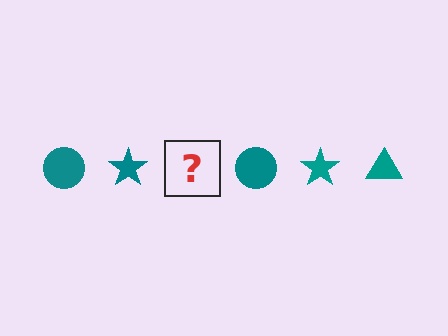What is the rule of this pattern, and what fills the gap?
The rule is that the pattern cycles through circle, star, triangle shapes in teal. The gap should be filled with a teal triangle.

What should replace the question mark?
The question mark should be replaced with a teal triangle.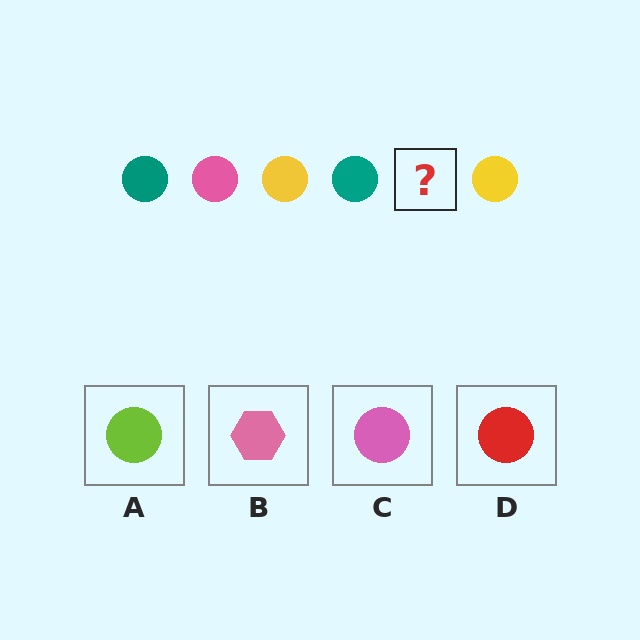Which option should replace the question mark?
Option C.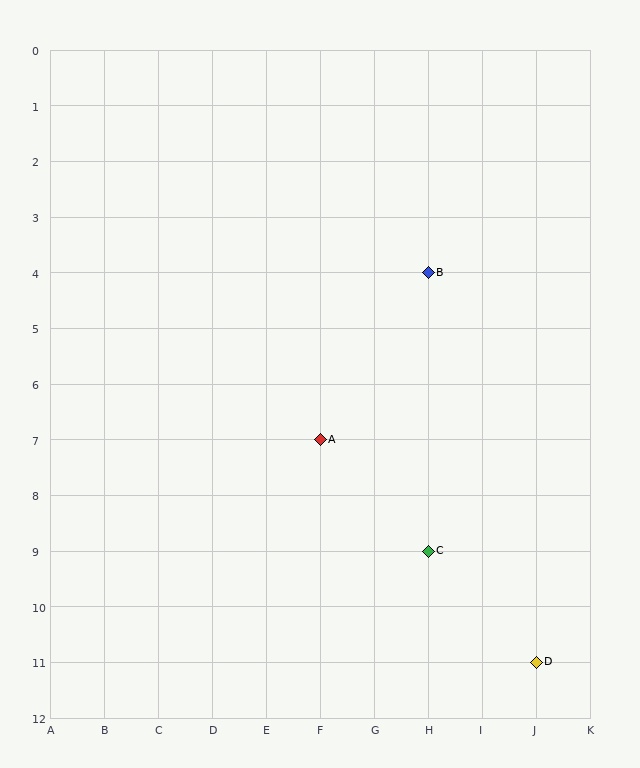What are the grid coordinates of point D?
Point D is at grid coordinates (J, 11).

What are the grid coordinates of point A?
Point A is at grid coordinates (F, 7).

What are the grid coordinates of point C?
Point C is at grid coordinates (H, 9).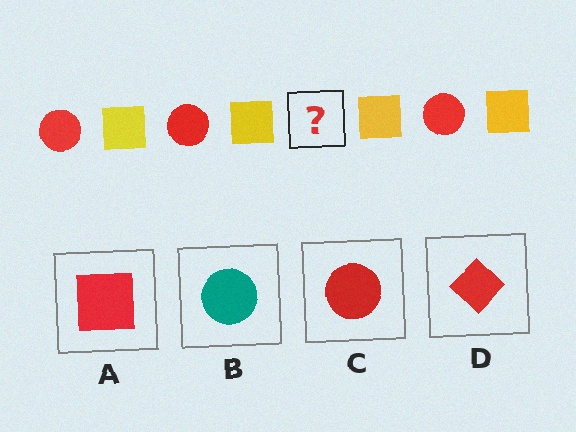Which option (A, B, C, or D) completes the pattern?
C.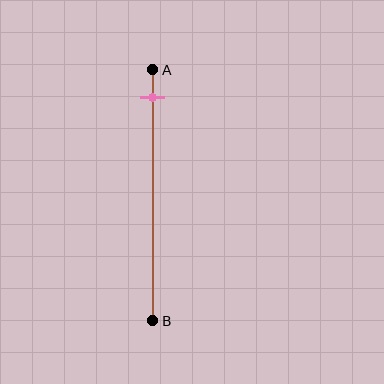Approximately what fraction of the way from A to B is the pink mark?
The pink mark is approximately 10% of the way from A to B.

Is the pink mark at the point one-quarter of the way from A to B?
No, the mark is at about 10% from A, not at the 25% one-quarter point.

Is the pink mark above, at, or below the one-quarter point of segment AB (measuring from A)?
The pink mark is above the one-quarter point of segment AB.